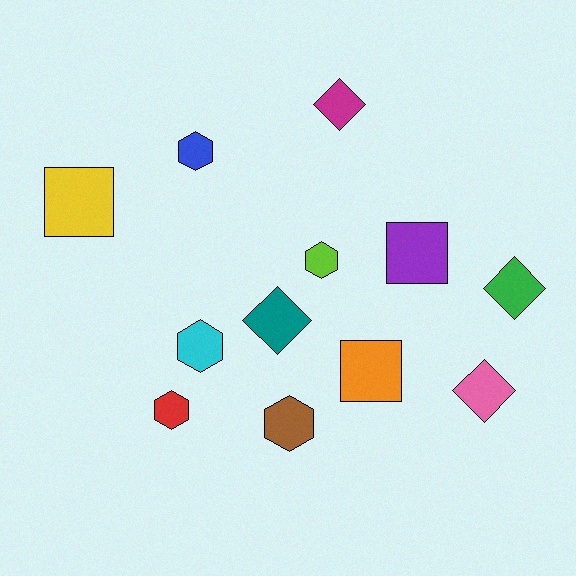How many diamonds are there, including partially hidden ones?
There are 4 diamonds.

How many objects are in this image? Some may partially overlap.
There are 12 objects.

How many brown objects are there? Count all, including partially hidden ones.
There is 1 brown object.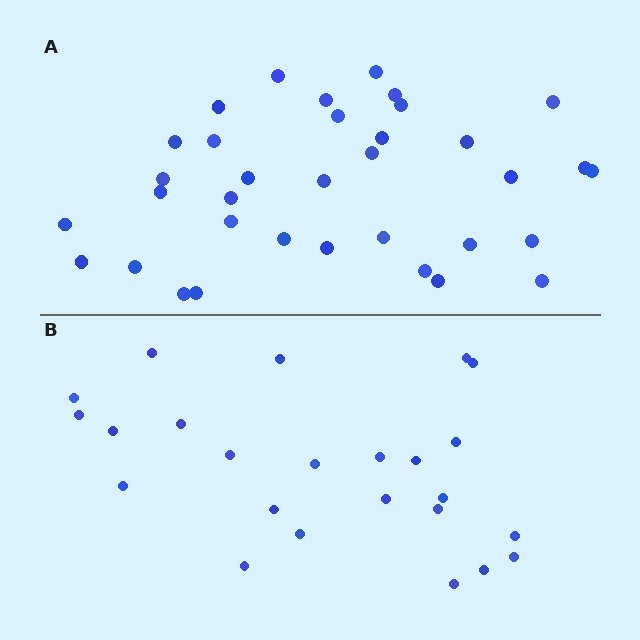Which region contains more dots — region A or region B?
Region A (the top region) has more dots.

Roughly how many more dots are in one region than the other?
Region A has roughly 12 or so more dots than region B.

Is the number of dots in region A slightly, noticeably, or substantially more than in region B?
Region A has substantially more. The ratio is roughly 1.5 to 1.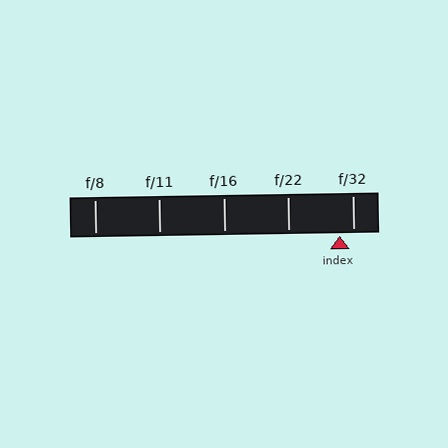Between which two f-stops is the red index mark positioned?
The index mark is between f/22 and f/32.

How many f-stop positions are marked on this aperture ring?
There are 5 f-stop positions marked.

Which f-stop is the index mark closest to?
The index mark is closest to f/32.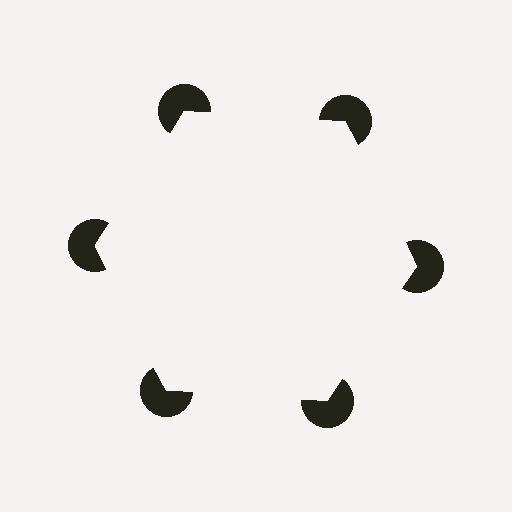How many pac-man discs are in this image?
There are 6 — one at each vertex of the illusory hexagon.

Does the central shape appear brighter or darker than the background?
It typically appears slightly brighter than the background, even though no actual brightness change is drawn.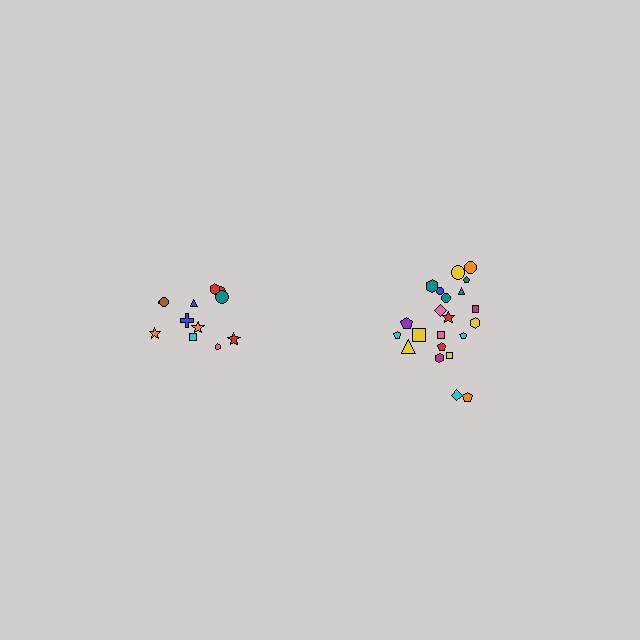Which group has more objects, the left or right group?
The right group.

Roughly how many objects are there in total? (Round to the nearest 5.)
Roughly 35 objects in total.